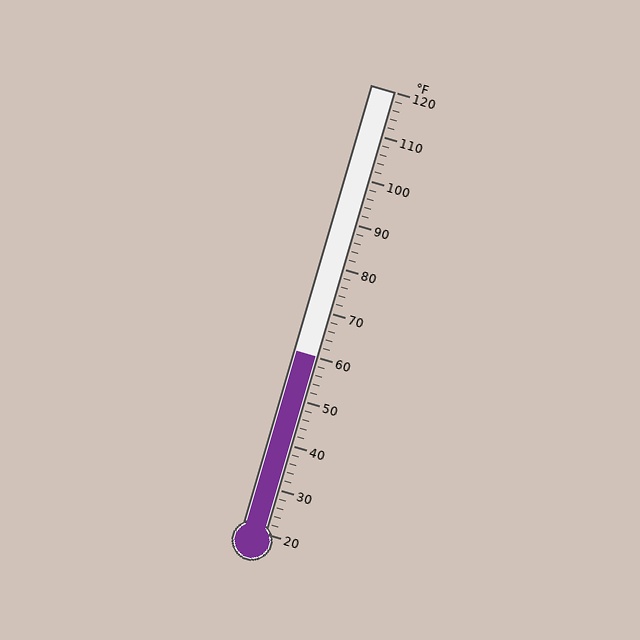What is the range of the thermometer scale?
The thermometer scale ranges from 20°F to 120°F.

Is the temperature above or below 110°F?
The temperature is below 110°F.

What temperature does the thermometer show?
The thermometer shows approximately 60°F.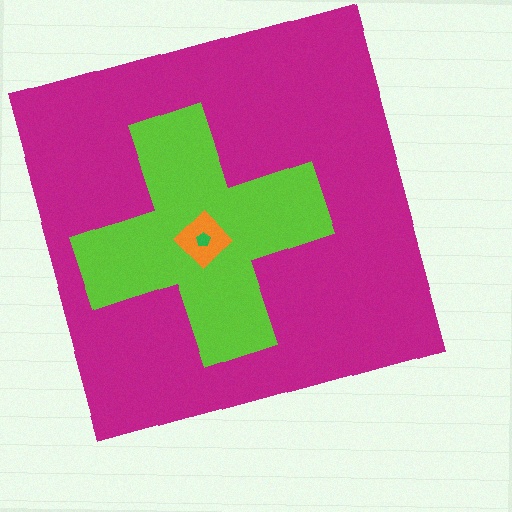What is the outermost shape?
The magenta square.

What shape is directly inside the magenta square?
The lime cross.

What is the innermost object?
The green pentagon.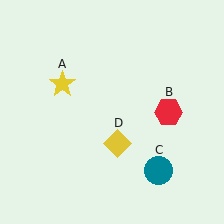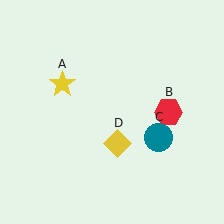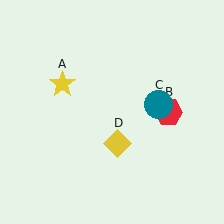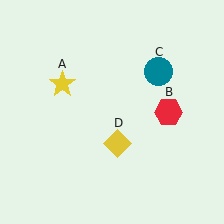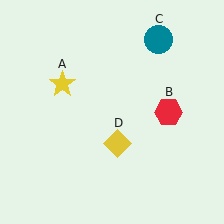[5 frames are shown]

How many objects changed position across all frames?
1 object changed position: teal circle (object C).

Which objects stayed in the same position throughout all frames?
Yellow star (object A) and red hexagon (object B) and yellow diamond (object D) remained stationary.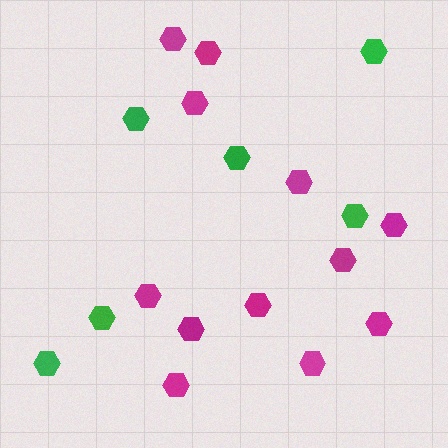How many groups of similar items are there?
There are 2 groups: one group of magenta hexagons (12) and one group of green hexagons (6).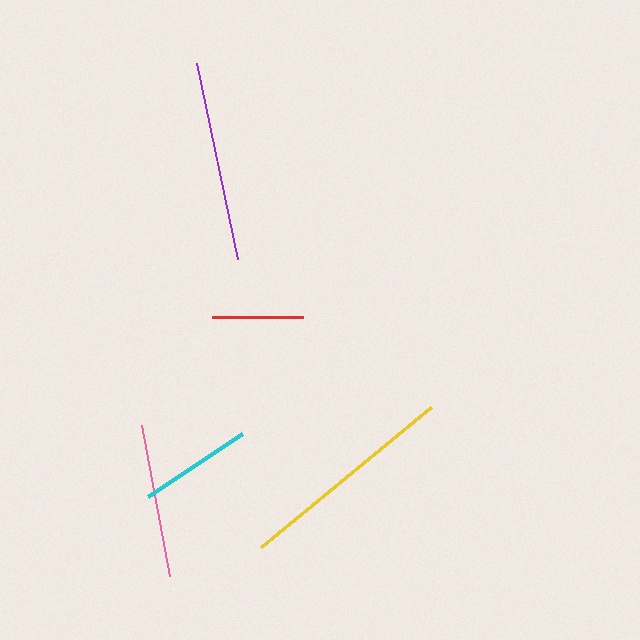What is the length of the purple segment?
The purple segment is approximately 200 pixels long.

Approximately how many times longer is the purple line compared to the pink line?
The purple line is approximately 1.3 times the length of the pink line.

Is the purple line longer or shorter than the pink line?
The purple line is longer than the pink line.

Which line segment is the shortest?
The red line is the shortest at approximately 91 pixels.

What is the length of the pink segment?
The pink segment is approximately 153 pixels long.